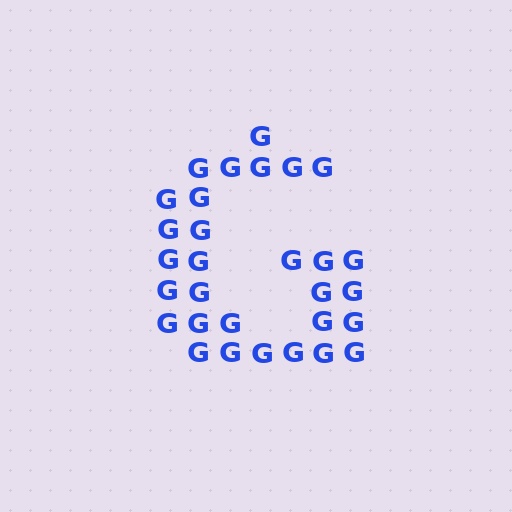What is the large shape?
The large shape is the letter G.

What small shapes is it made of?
It is made of small letter G's.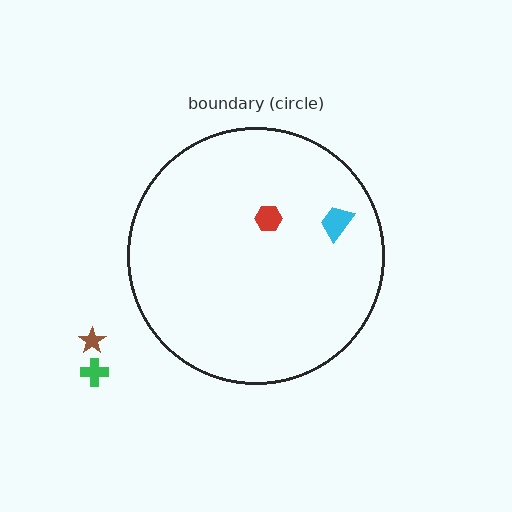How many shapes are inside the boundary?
2 inside, 2 outside.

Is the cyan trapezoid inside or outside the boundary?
Inside.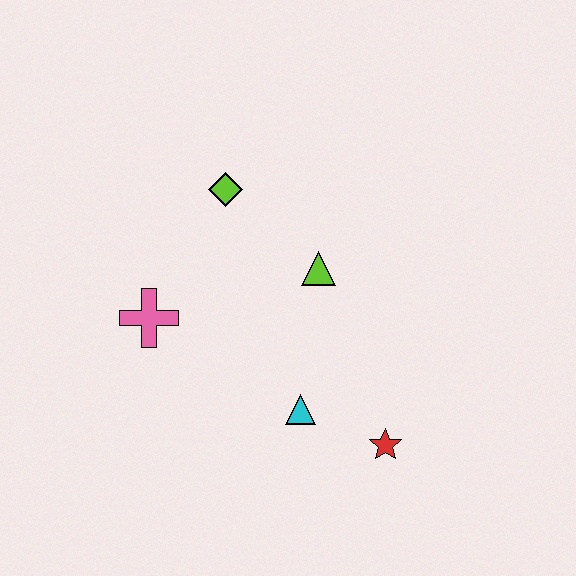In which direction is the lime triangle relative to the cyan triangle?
The lime triangle is above the cyan triangle.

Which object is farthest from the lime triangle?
The red star is farthest from the lime triangle.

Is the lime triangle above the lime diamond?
No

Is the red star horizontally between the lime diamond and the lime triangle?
No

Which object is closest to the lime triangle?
The lime diamond is closest to the lime triangle.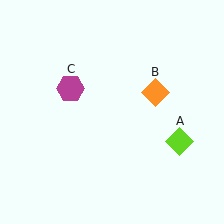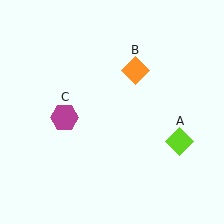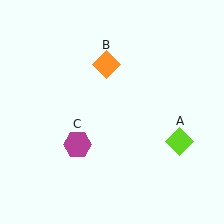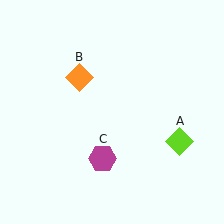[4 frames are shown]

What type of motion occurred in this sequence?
The orange diamond (object B), magenta hexagon (object C) rotated counterclockwise around the center of the scene.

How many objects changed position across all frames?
2 objects changed position: orange diamond (object B), magenta hexagon (object C).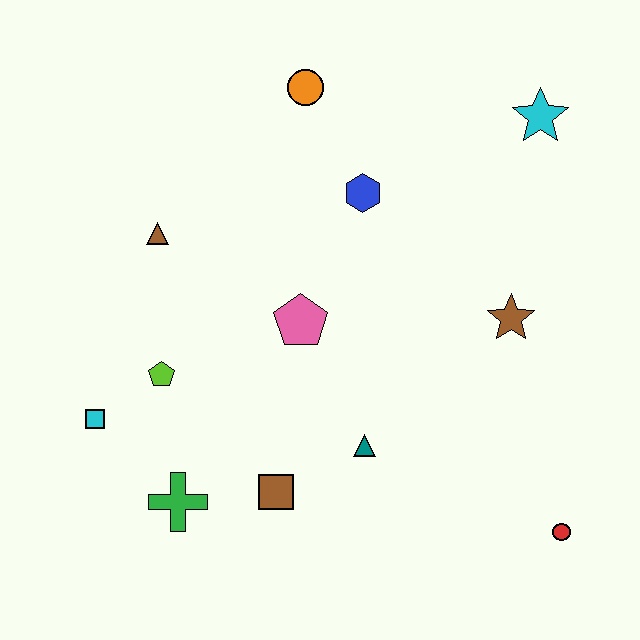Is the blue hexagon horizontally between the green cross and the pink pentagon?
No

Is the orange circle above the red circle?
Yes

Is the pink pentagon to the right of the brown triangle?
Yes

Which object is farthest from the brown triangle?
The red circle is farthest from the brown triangle.